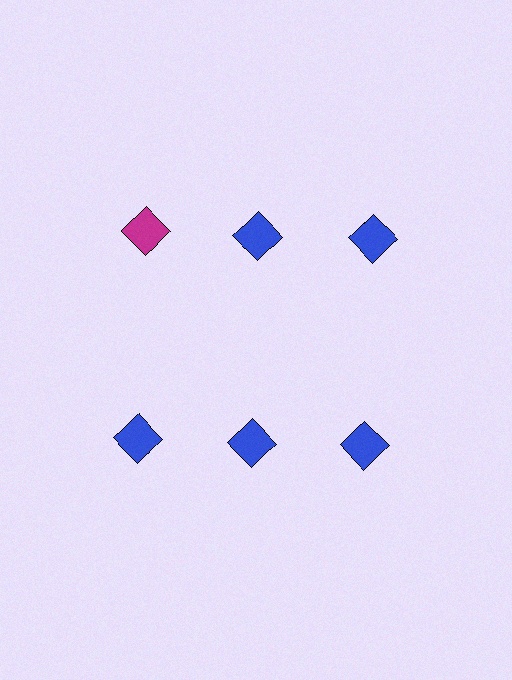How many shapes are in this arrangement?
There are 6 shapes arranged in a grid pattern.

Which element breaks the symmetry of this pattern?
The magenta diamond in the top row, leftmost column breaks the symmetry. All other shapes are blue diamonds.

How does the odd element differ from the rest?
It has a different color: magenta instead of blue.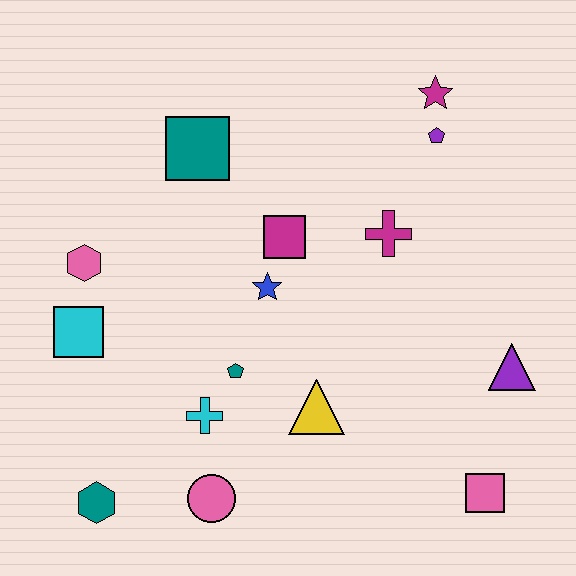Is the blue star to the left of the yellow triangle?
Yes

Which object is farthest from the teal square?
The pink square is farthest from the teal square.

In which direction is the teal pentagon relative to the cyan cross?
The teal pentagon is above the cyan cross.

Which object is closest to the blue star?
The magenta square is closest to the blue star.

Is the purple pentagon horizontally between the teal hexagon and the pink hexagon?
No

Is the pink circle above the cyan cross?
No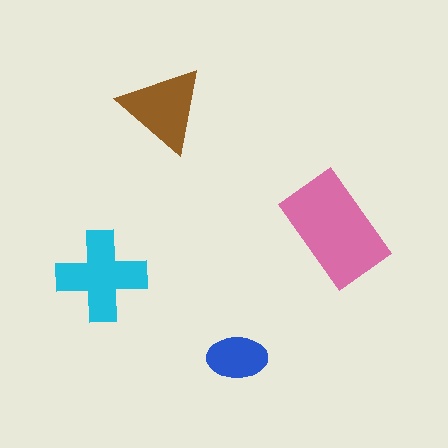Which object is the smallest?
The blue ellipse.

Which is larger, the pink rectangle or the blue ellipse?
The pink rectangle.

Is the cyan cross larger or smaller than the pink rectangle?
Smaller.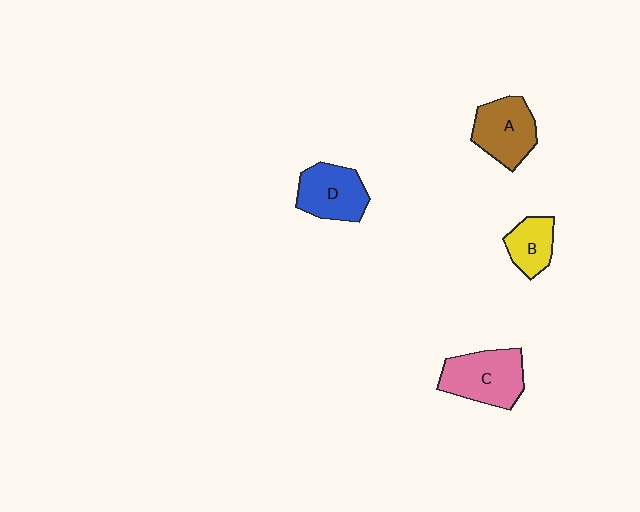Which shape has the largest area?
Shape C (pink).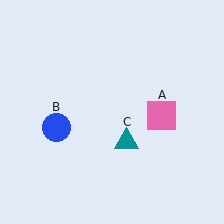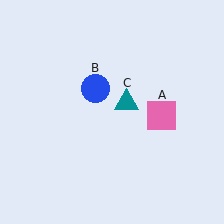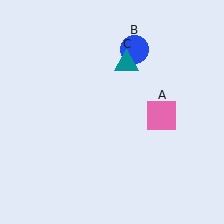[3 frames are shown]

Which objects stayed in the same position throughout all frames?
Pink square (object A) remained stationary.